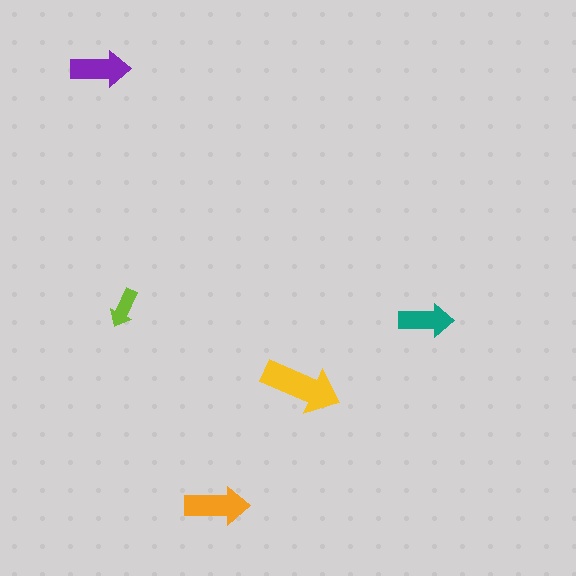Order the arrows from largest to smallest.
the yellow one, the orange one, the purple one, the teal one, the lime one.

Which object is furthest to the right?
The teal arrow is rightmost.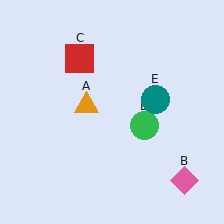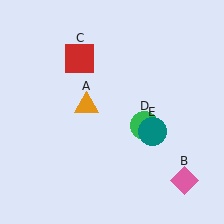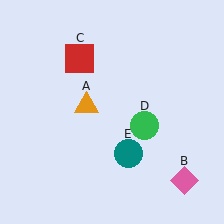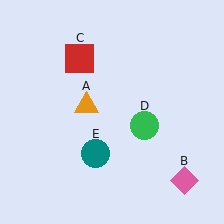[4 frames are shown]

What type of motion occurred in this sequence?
The teal circle (object E) rotated clockwise around the center of the scene.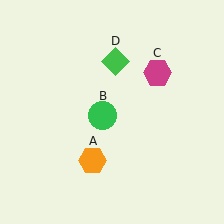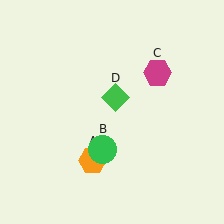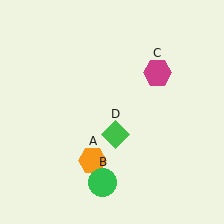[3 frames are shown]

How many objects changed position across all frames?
2 objects changed position: green circle (object B), green diamond (object D).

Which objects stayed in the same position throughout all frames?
Orange hexagon (object A) and magenta hexagon (object C) remained stationary.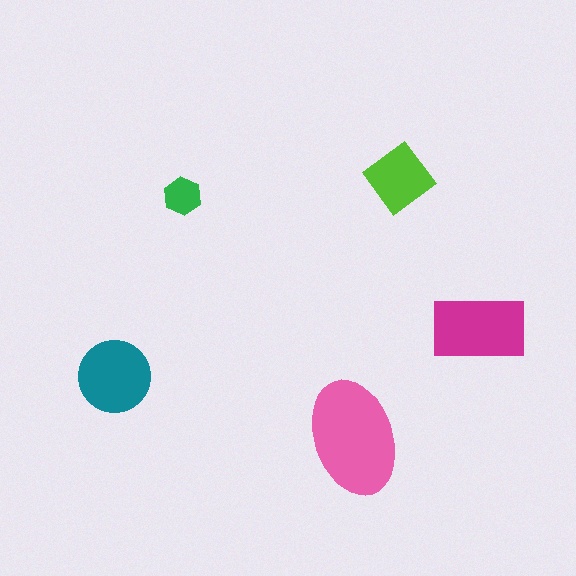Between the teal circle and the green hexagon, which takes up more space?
The teal circle.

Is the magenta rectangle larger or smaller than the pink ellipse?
Smaller.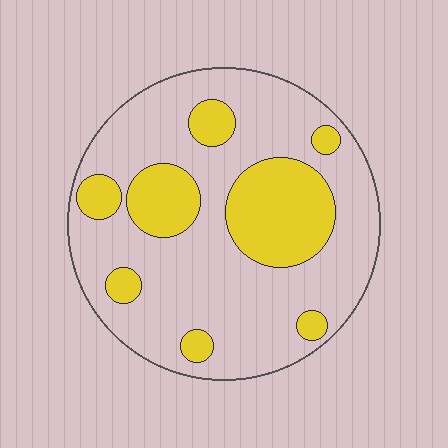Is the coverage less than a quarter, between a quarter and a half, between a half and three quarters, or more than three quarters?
Between a quarter and a half.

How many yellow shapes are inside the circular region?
8.